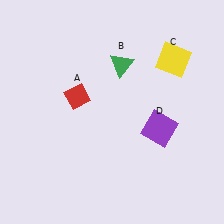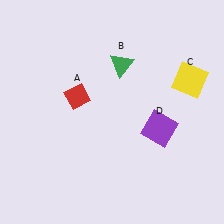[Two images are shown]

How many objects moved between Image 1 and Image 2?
1 object moved between the two images.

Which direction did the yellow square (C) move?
The yellow square (C) moved down.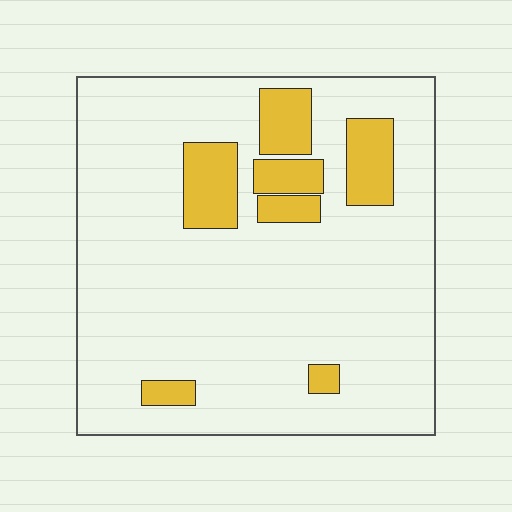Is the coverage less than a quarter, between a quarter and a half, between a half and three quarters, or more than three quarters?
Less than a quarter.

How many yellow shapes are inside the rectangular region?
7.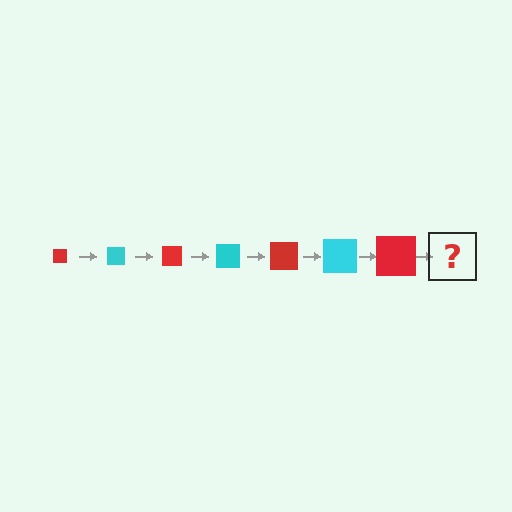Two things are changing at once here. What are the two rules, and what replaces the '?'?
The two rules are that the square grows larger each step and the color cycles through red and cyan. The '?' should be a cyan square, larger than the previous one.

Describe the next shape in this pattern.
It should be a cyan square, larger than the previous one.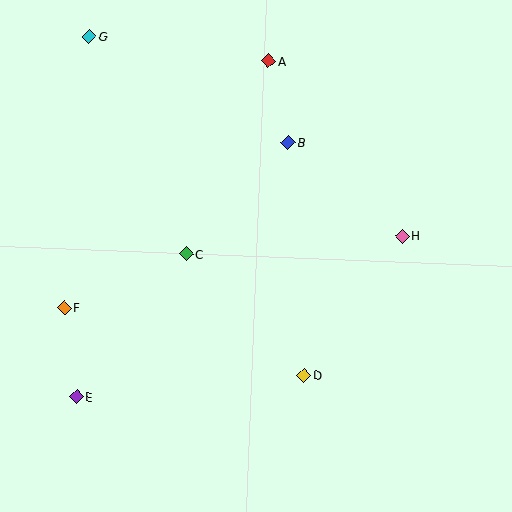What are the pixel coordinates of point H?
Point H is at (402, 236).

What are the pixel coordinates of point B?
Point B is at (288, 142).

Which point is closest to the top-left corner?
Point G is closest to the top-left corner.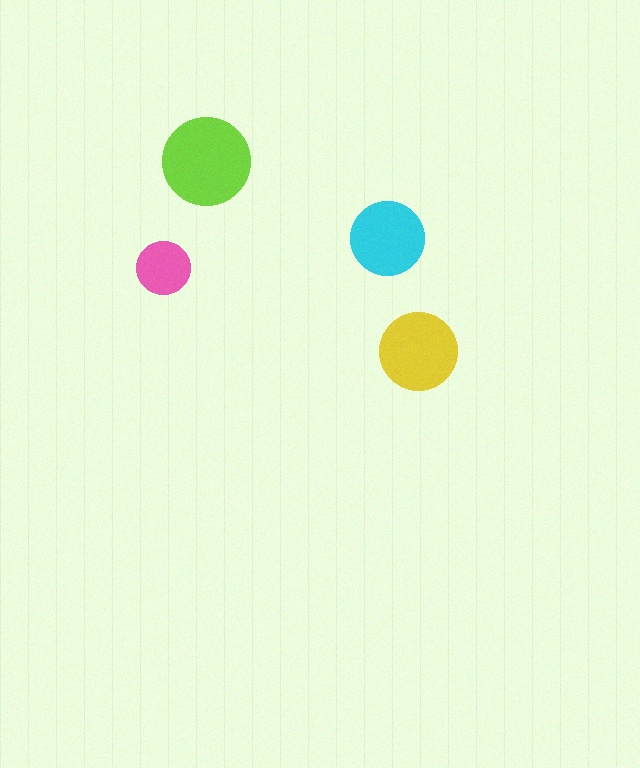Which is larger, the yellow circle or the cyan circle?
The yellow one.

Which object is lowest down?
The yellow circle is bottommost.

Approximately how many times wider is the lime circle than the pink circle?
About 1.5 times wider.